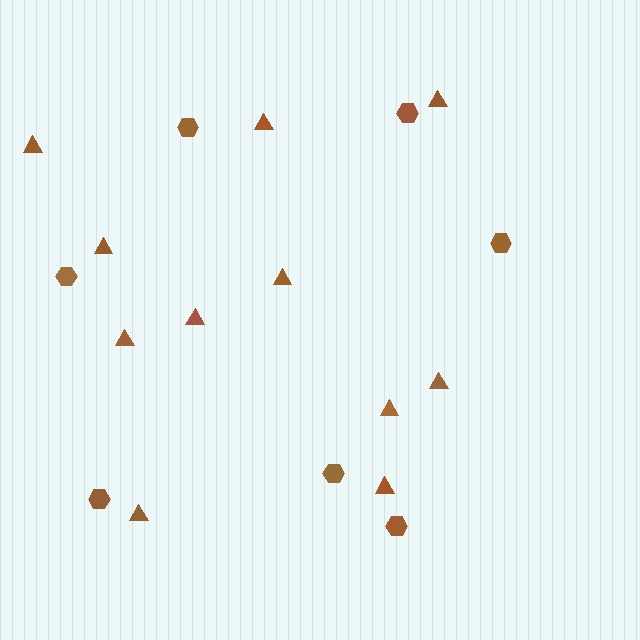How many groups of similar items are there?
There are 2 groups: one group of triangles (11) and one group of hexagons (7).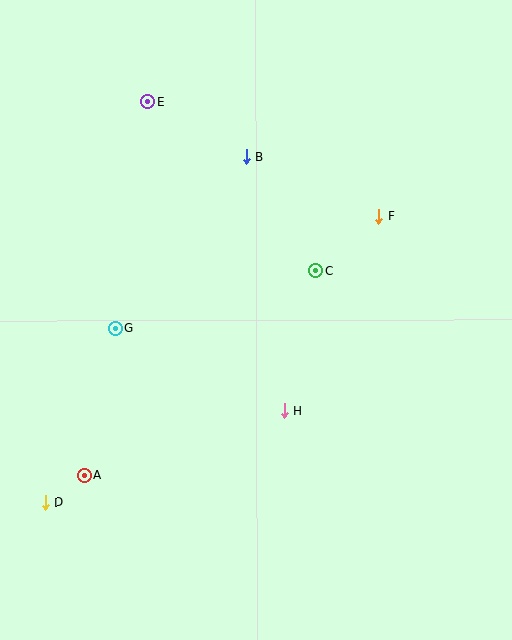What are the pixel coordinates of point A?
Point A is at (85, 476).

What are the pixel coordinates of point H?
Point H is at (284, 411).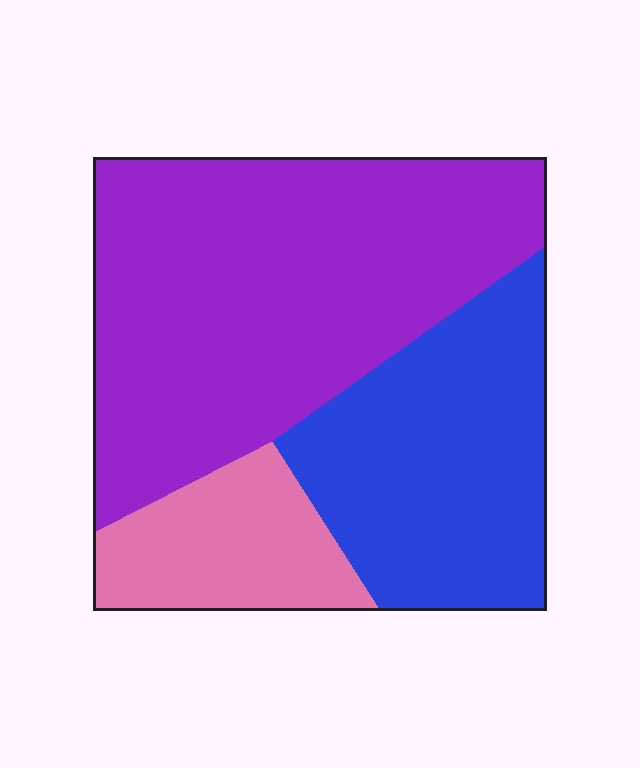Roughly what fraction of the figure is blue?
Blue covers 31% of the figure.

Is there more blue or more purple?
Purple.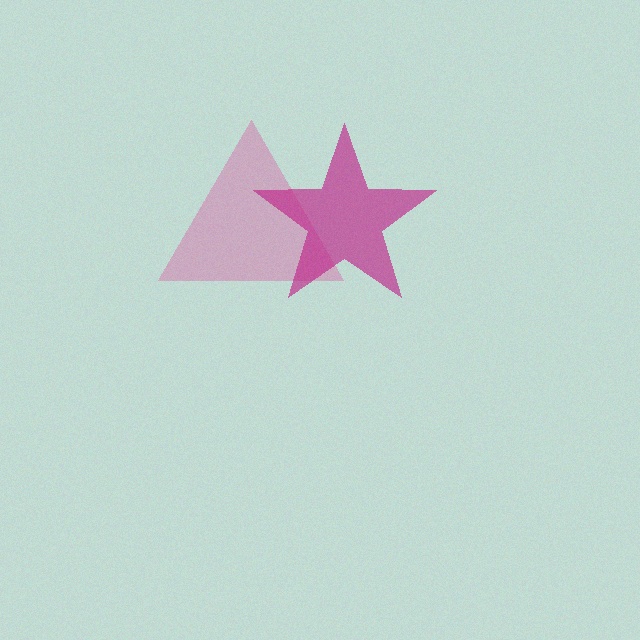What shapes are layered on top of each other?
The layered shapes are: a pink triangle, a magenta star.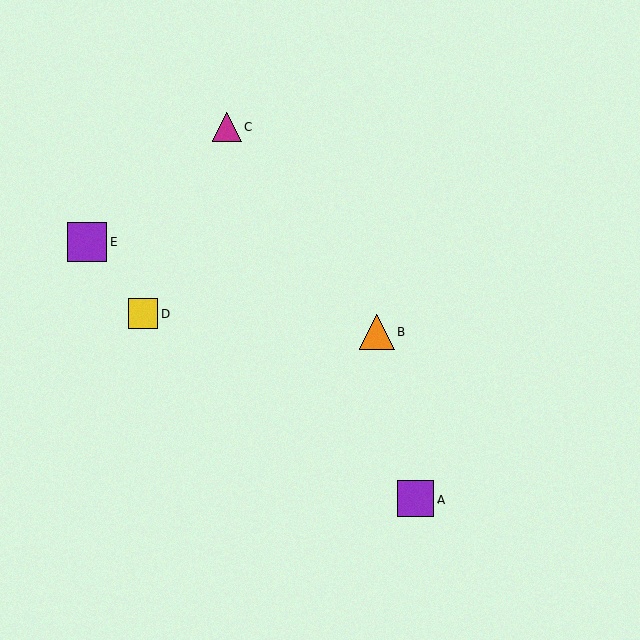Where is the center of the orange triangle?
The center of the orange triangle is at (377, 332).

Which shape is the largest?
The purple square (labeled E) is the largest.